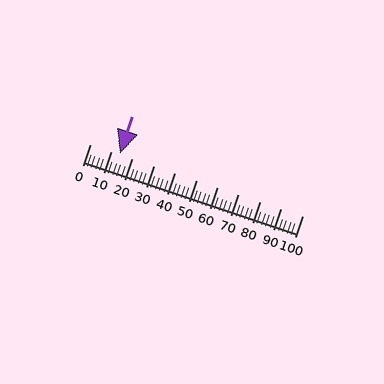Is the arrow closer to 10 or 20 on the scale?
The arrow is closer to 10.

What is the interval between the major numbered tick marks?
The major tick marks are spaced 10 units apart.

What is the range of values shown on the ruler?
The ruler shows values from 0 to 100.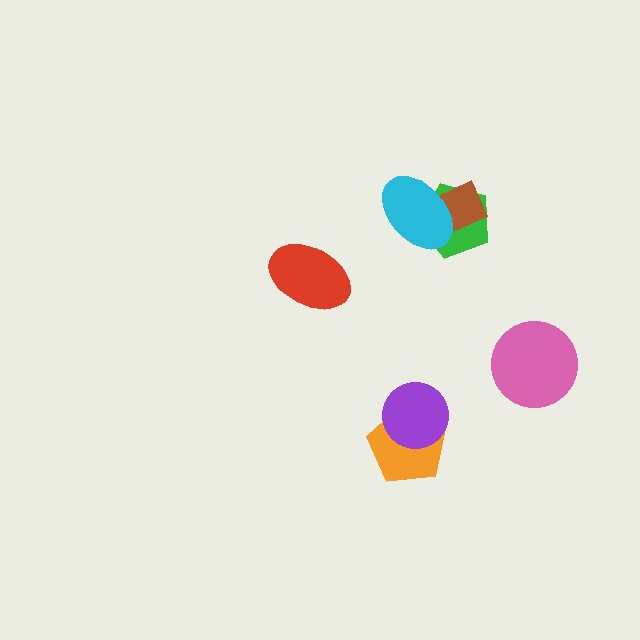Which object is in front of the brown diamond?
The cyan ellipse is in front of the brown diamond.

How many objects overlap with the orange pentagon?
1 object overlaps with the orange pentagon.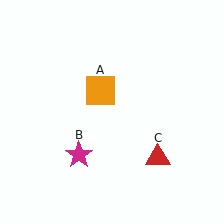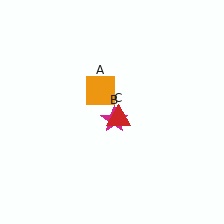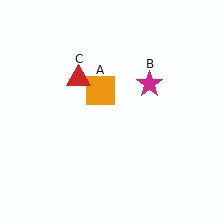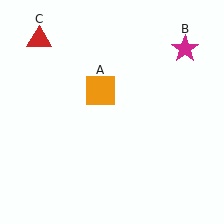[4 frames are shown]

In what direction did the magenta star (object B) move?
The magenta star (object B) moved up and to the right.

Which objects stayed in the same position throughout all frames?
Orange square (object A) remained stationary.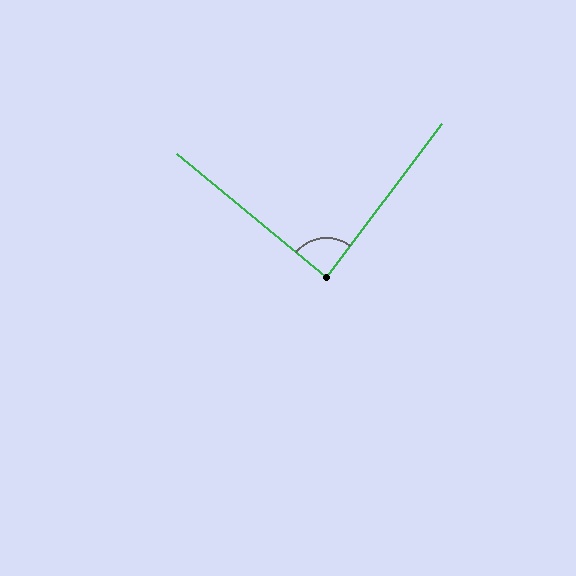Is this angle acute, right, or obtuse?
It is approximately a right angle.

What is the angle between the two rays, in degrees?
Approximately 88 degrees.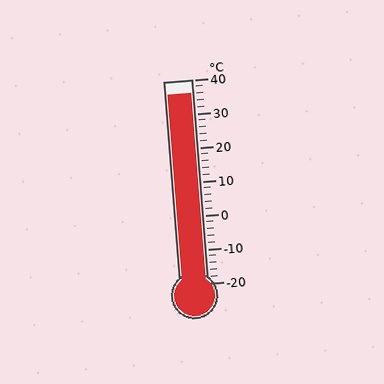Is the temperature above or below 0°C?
The temperature is above 0°C.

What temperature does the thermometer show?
The thermometer shows approximately 36°C.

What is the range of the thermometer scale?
The thermometer scale ranges from -20°C to 40°C.